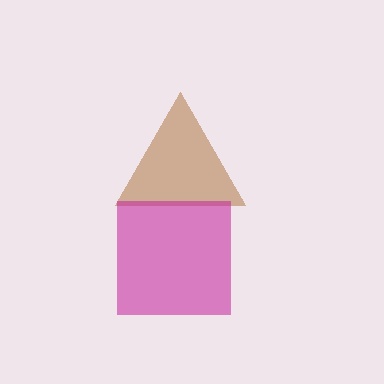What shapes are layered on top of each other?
The layered shapes are: a brown triangle, a magenta square.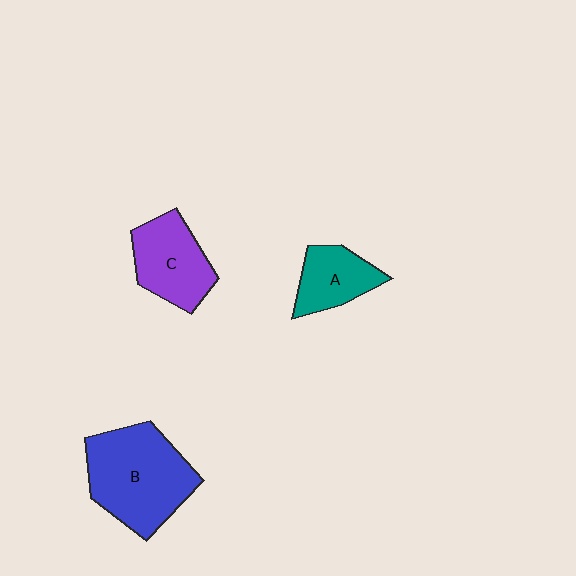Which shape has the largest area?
Shape B (blue).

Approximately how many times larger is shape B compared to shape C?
Approximately 1.5 times.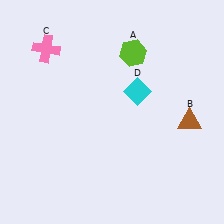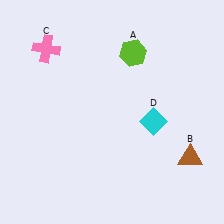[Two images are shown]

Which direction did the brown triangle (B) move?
The brown triangle (B) moved down.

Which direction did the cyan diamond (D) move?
The cyan diamond (D) moved down.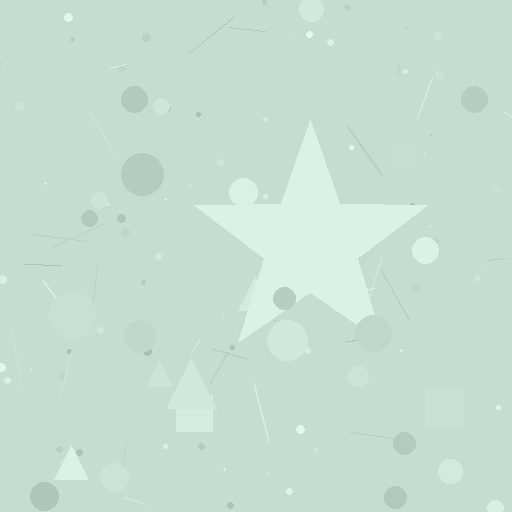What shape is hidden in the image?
A star is hidden in the image.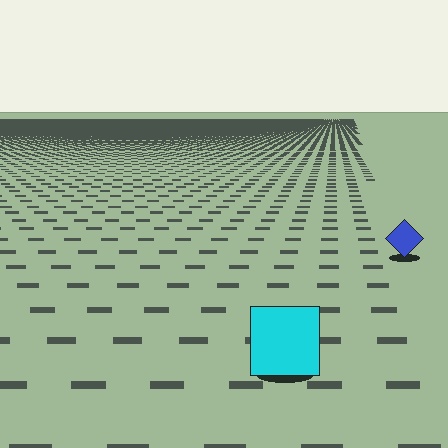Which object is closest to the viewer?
The cyan square is closest. The texture marks near it are larger and more spread out.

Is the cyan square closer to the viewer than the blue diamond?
Yes. The cyan square is closer — you can tell from the texture gradient: the ground texture is coarser near it.